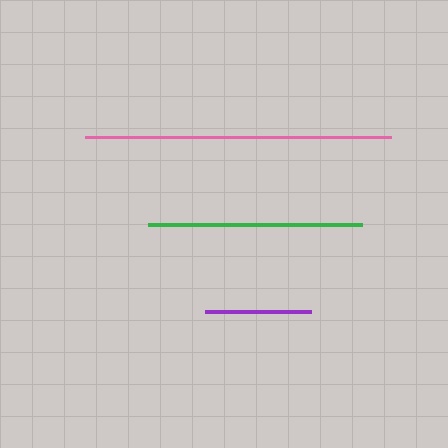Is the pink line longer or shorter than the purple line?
The pink line is longer than the purple line.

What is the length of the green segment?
The green segment is approximately 214 pixels long.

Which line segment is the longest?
The pink line is the longest at approximately 306 pixels.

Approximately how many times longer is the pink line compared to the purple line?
The pink line is approximately 2.9 times the length of the purple line.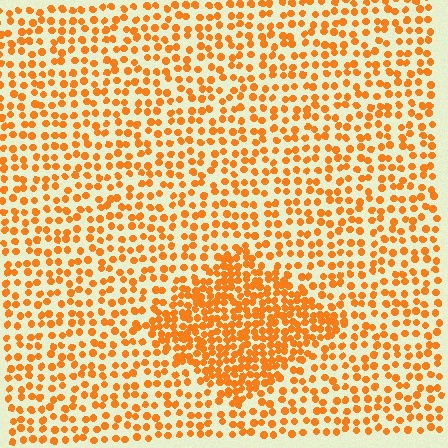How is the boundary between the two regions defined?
The boundary is defined by a change in element density (approximately 2.1x ratio). All elements are the same color, size, and shape.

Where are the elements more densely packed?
The elements are more densely packed inside the diamond boundary.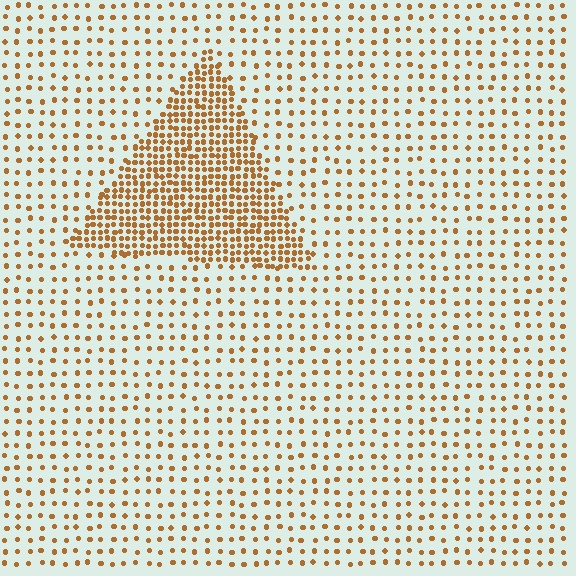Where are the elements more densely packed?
The elements are more densely packed inside the triangle boundary.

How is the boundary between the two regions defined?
The boundary is defined by a change in element density (approximately 2.9x ratio). All elements are the same color, size, and shape.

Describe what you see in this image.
The image contains small brown elements arranged at two different densities. A triangle-shaped region is visible where the elements are more densely packed than the surrounding area.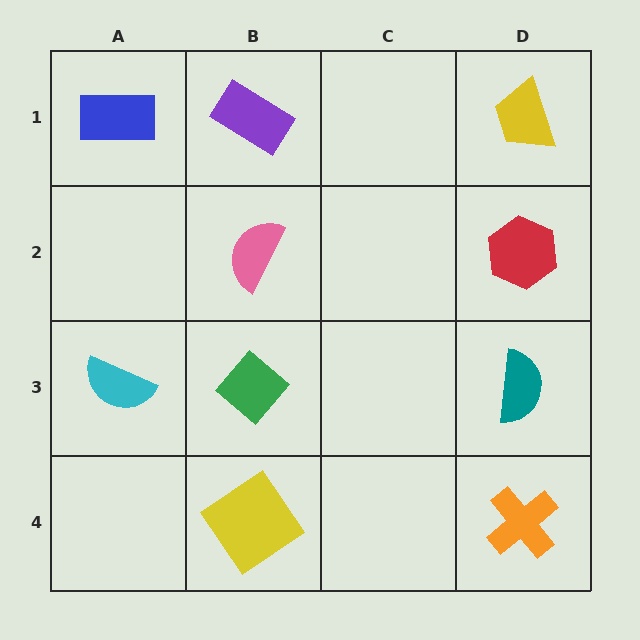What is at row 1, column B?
A purple rectangle.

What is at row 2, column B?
A pink semicircle.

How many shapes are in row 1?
3 shapes.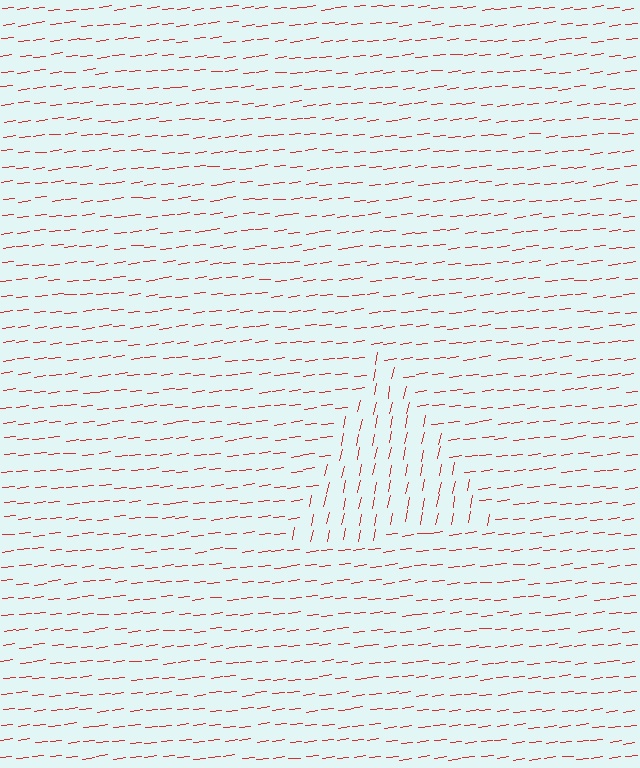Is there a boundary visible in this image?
Yes, there is a texture boundary formed by a change in line orientation.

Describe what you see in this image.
The image is filled with small red line segments. A triangle region in the image has lines oriented differently from the surrounding lines, creating a visible texture boundary.